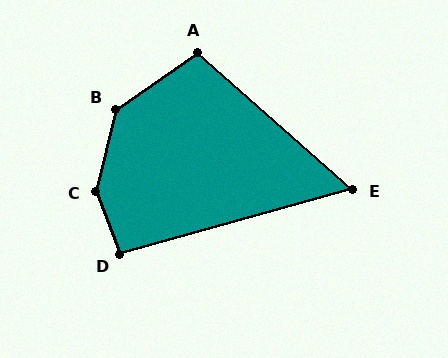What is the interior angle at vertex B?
Approximately 138 degrees (obtuse).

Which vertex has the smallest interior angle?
E, at approximately 57 degrees.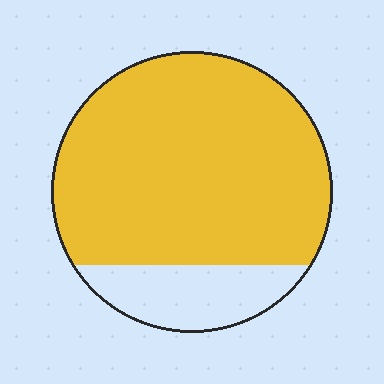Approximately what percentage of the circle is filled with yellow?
Approximately 80%.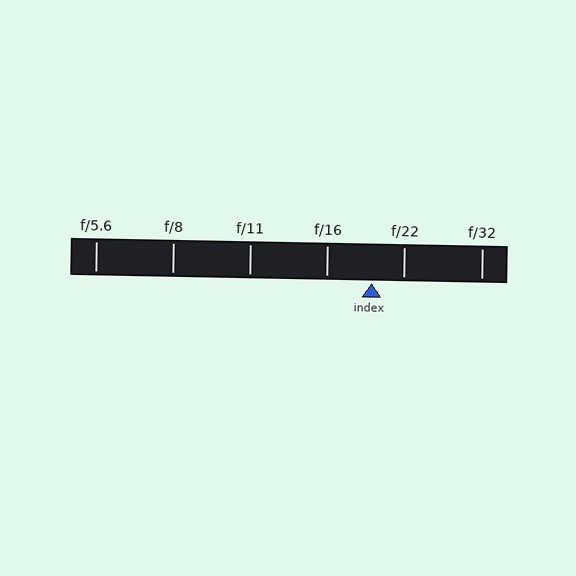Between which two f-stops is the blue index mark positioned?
The index mark is between f/16 and f/22.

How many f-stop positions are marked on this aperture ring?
There are 6 f-stop positions marked.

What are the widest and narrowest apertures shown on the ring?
The widest aperture shown is f/5.6 and the narrowest is f/32.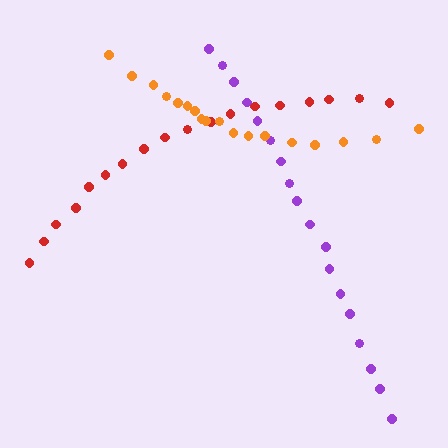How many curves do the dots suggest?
There are 3 distinct paths.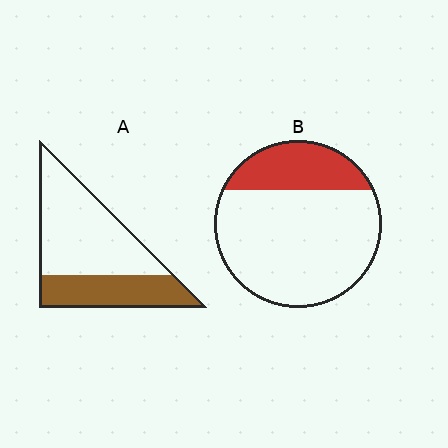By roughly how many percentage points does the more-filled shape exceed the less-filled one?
By roughly 10 percentage points (A over B).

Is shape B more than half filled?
No.